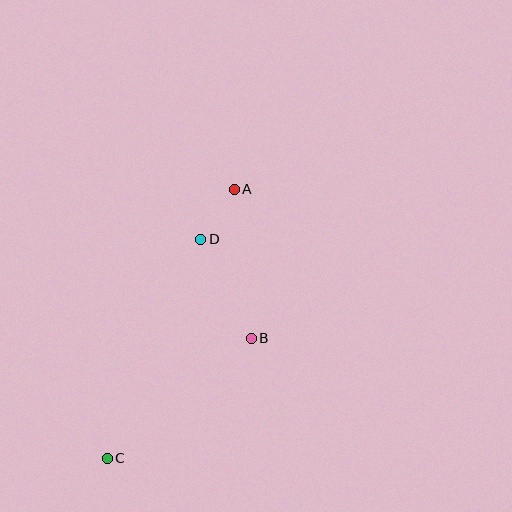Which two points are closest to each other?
Points A and D are closest to each other.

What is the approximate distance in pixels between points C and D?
The distance between C and D is approximately 238 pixels.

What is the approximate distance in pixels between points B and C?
The distance between B and C is approximately 188 pixels.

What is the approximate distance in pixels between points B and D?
The distance between B and D is approximately 111 pixels.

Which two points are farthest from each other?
Points A and C are farthest from each other.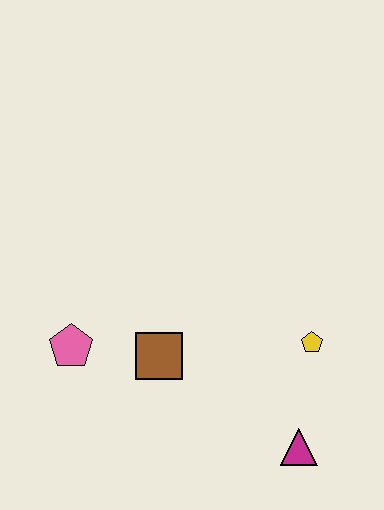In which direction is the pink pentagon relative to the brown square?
The pink pentagon is to the left of the brown square.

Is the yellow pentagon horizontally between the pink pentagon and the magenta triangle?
No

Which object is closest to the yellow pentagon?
The magenta triangle is closest to the yellow pentagon.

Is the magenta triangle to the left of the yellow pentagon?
Yes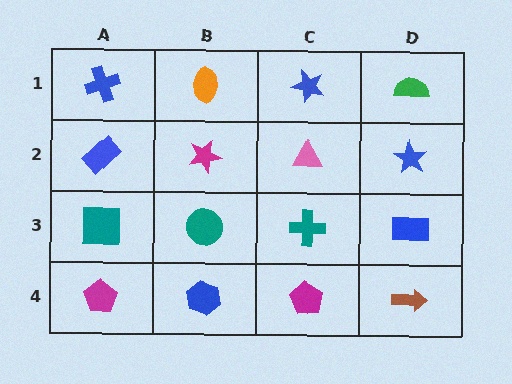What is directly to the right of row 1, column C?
A green semicircle.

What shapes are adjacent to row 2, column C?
A blue star (row 1, column C), a teal cross (row 3, column C), a magenta star (row 2, column B), a blue star (row 2, column D).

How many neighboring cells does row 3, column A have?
3.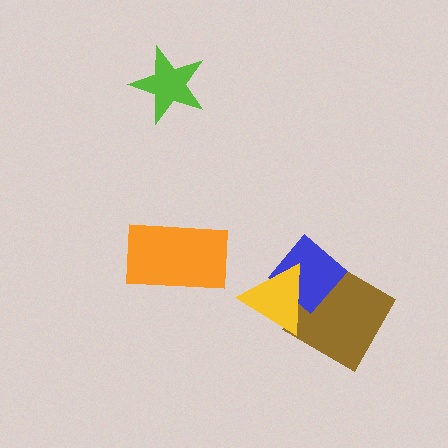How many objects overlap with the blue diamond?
2 objects overlap with the blue diamond.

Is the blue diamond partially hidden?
Yes, it is partially covered by another shape.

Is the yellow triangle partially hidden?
No, no other shape covers it.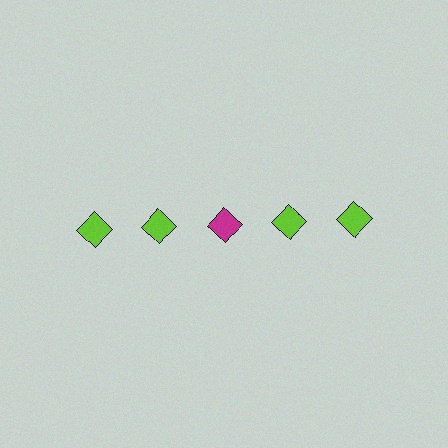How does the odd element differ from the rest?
It has a different color: magenta instead of lime.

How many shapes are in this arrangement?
There are 5 shapes arranged in a grid pattern.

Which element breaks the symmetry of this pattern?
The magenta diamond in the top row, center column breaks the symmetry. All other shapes are lime diamonds.